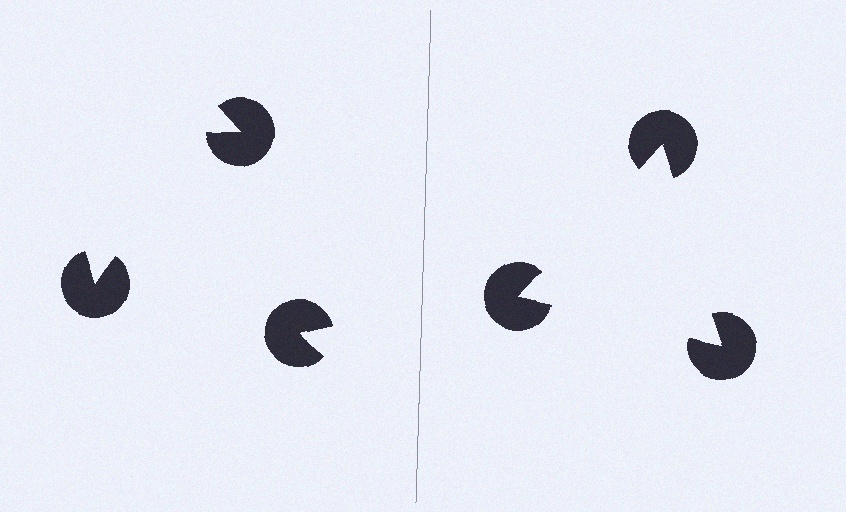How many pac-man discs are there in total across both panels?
6 — 3 on each side.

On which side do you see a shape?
An illusory triangle appears on the right side. On the left side the wedge cuts are rotated, so no coherent shape forms.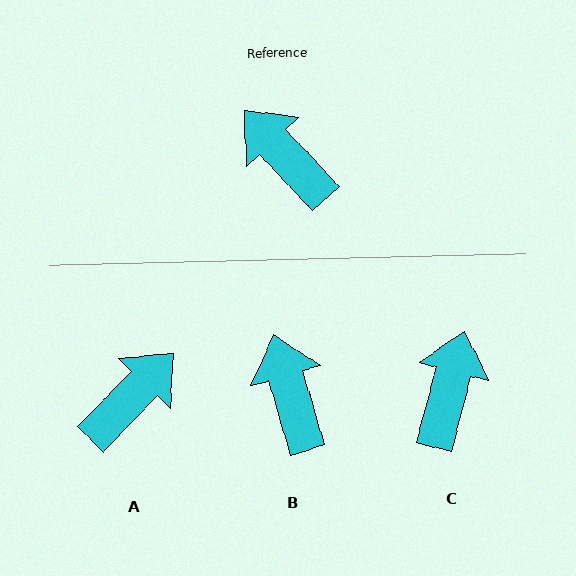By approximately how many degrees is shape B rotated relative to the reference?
Approximately 27 degrees clockwise.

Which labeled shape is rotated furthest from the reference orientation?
A, about 87 degrees away.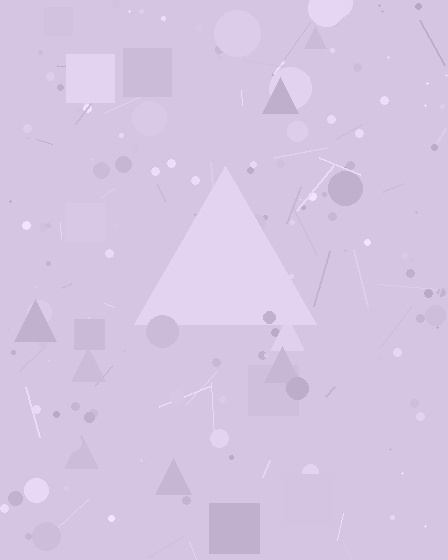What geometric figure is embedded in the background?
A triangle is embedded in the background.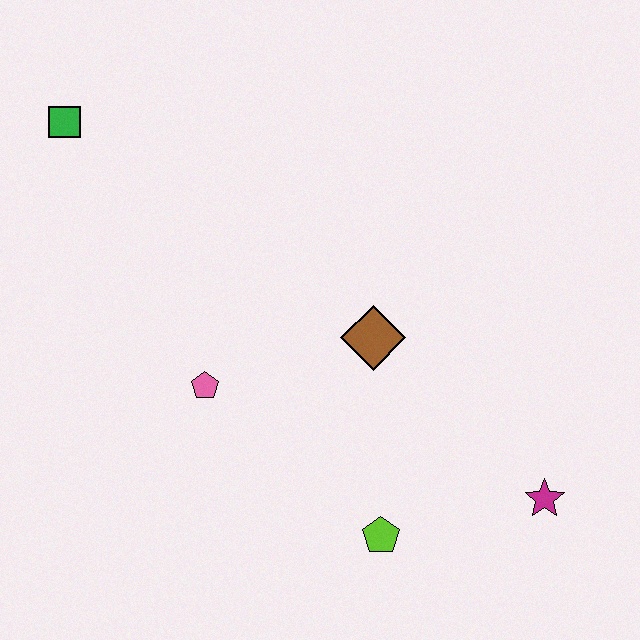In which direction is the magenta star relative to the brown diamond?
The magenta star is to the right of the brown diamond.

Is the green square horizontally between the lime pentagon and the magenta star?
No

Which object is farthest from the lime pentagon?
The green square is farthest from the lime pentagon.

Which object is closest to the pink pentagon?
The brown diamond is closest to the pink pentagon.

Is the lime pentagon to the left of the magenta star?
Yes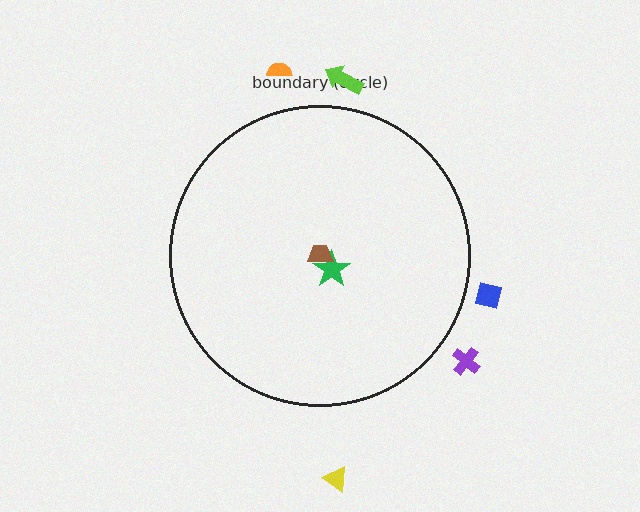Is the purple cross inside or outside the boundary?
Outside.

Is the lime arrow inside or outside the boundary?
Outside.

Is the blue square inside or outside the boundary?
Outside.